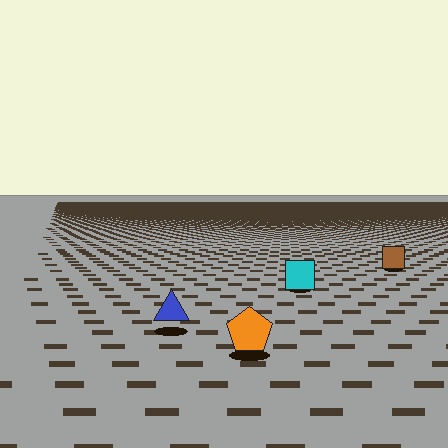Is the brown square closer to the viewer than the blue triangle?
No. The blue triangle is closer — you can tell from the texture gradient: the ground texture is coarser near it.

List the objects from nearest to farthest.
From nearest to farthest: the orange pentagon, the blue triangle, the cyan square, the brown square.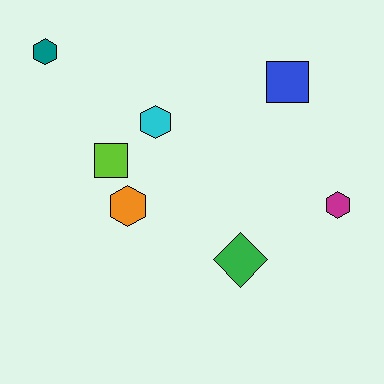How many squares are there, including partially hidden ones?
There are 2 squares.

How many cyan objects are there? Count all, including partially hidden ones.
There is 1 cyan object.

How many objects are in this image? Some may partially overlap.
There are 7 objects.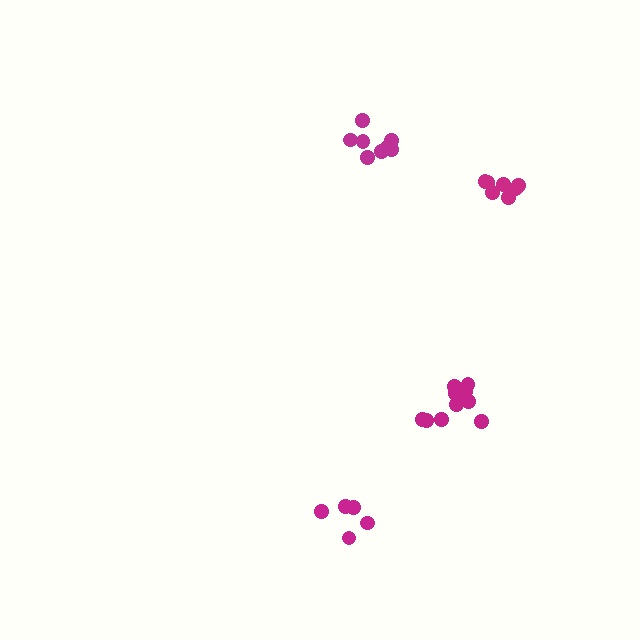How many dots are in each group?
Group 1: 8 dots, Group 2: 7 dots, Group 3: 11 dots, Group 4: 5 dots (31 total).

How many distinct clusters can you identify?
There are 4 distinct clusters.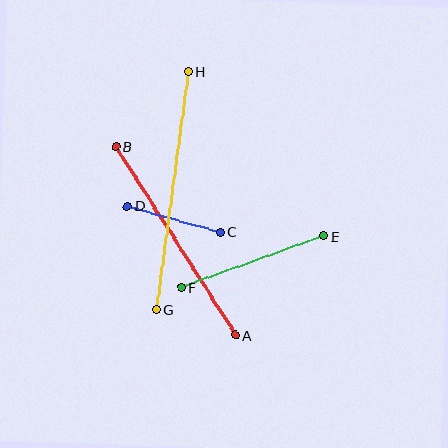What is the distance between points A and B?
The distance is approximately 224 pixels.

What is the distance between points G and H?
The distance is approximately 240 pixels.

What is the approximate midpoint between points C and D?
The midpoint is at approximately (174, 219) pixels.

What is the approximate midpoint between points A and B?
The midpoint is at approximately (176, 241) pixels.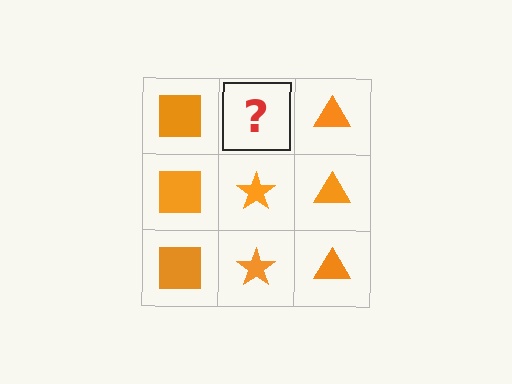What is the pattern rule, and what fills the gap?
The rule is that each column has a consistent shape. The gap should be filled with an orange star.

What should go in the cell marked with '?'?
The missing cell should contain an orange star.